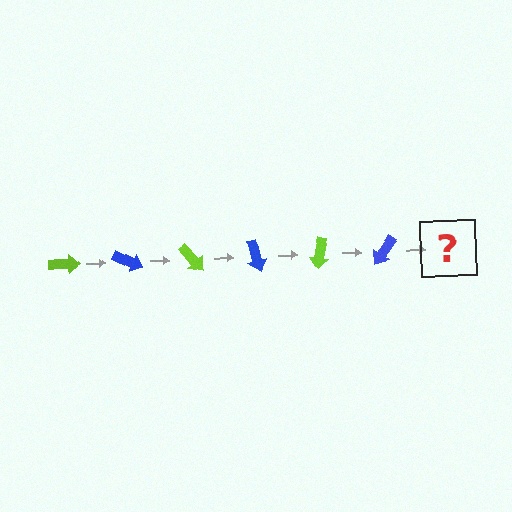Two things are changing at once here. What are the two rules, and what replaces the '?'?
The two rules are that it rotates 25 degrees each step and the color cycles through lime and blue. The '?' should be a lime arrow, rotated 150 degrees from the start.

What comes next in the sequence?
The next element should be a lime arrow, rotated 150 degrees from the start.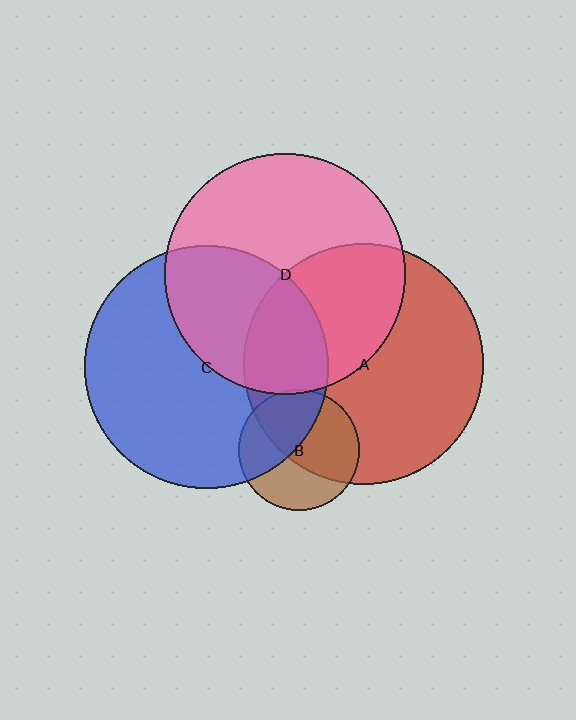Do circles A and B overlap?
Yes.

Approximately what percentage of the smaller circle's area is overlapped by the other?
Approximately 55%.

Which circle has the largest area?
Circle C (blue).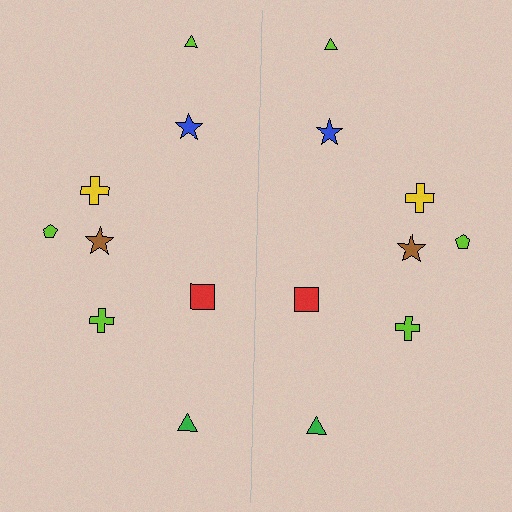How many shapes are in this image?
There are 16 shapes in this image.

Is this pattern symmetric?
Yes, this pattern has bilateral (reflection) symmetry.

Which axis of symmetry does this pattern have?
The pattern has a vertical axis of symmetry running through the center of the image.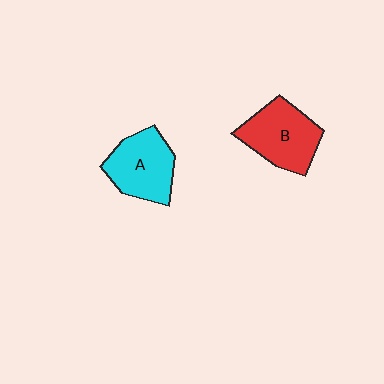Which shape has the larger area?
Shape B (red).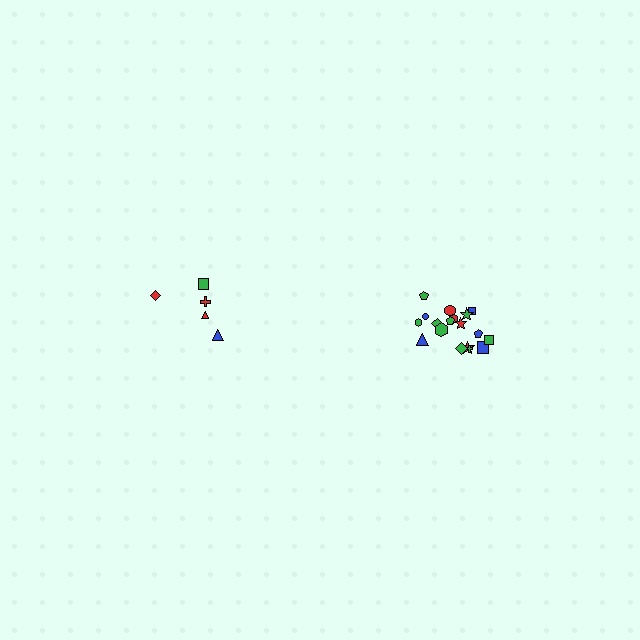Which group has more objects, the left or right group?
The right group.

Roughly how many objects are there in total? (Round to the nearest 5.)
Roughly 25 objects in total.